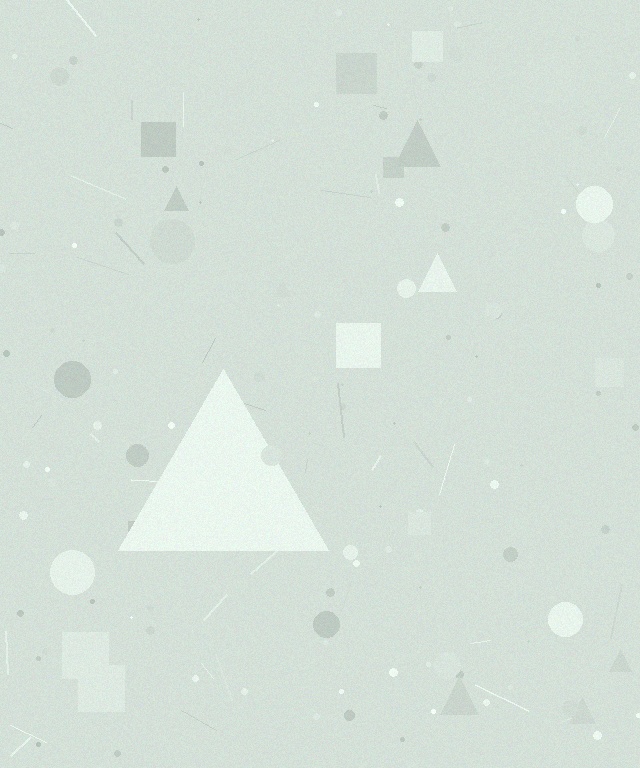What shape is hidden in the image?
A triangle is hidden in the image.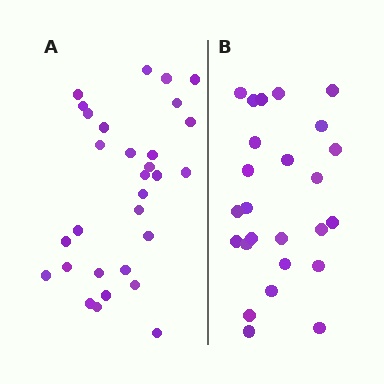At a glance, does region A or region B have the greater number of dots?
Region A (the left region) has more dots.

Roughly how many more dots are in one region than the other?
Region A has about 5 more dots than region B.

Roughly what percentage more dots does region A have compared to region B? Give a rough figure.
About 20% more.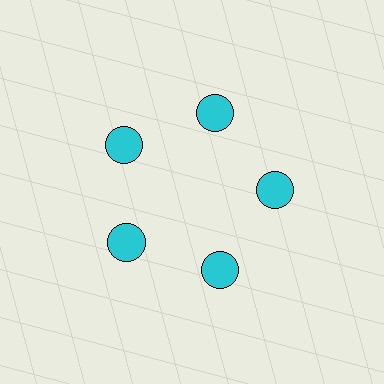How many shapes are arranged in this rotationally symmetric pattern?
There are 5 shapes, arranged in 5 groups of 1.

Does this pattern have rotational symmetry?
Yes, this pattern has 5-fold rotational symmetry. It looks the same after rotating 72 degrees around the center.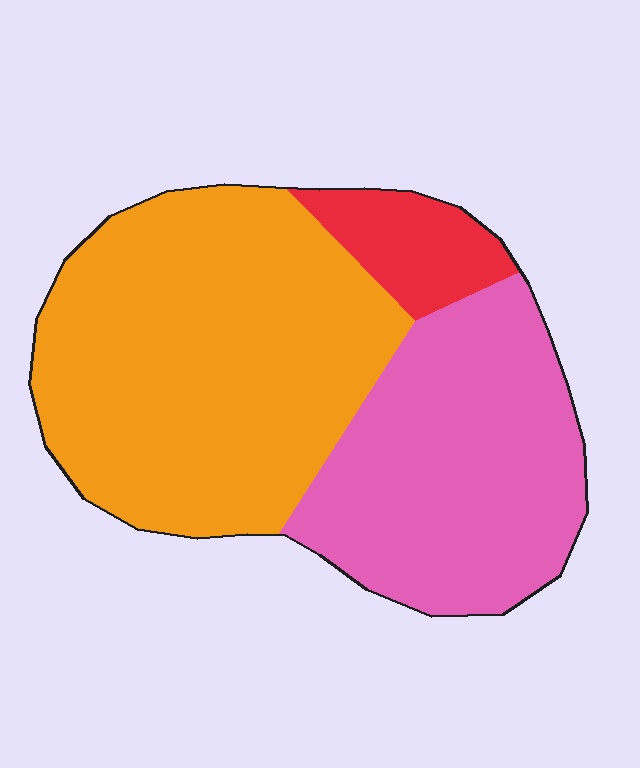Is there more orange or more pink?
Orange.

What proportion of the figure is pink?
Pink covers about 35% of the figure.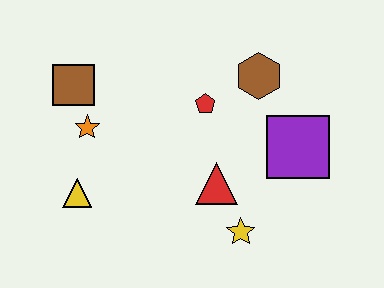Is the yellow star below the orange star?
Yes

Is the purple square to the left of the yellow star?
No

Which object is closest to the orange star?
The brown square is closest to the orange star.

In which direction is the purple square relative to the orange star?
The purple square is to the right of the orange star.